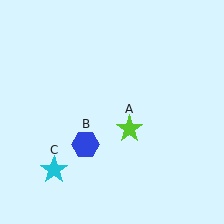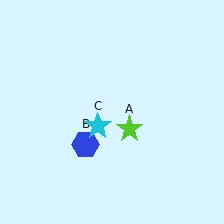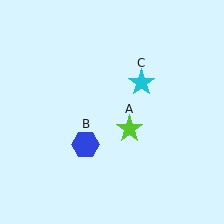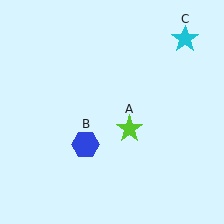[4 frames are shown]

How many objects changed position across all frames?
1 object changed position: cyan star (object C).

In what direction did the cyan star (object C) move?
The cyan star (object C) moved up and to the right.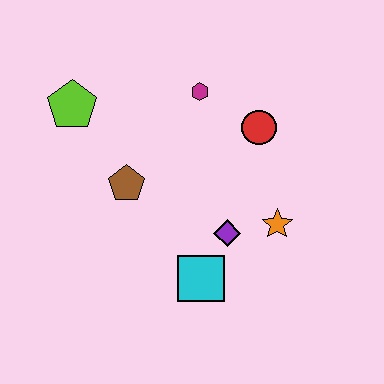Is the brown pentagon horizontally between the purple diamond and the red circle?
No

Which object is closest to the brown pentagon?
The lime pentagon is closest to the brown pentagon.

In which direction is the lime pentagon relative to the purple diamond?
The lime pentagon is to the left of the purple diamond.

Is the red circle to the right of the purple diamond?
Yes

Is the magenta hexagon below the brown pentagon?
No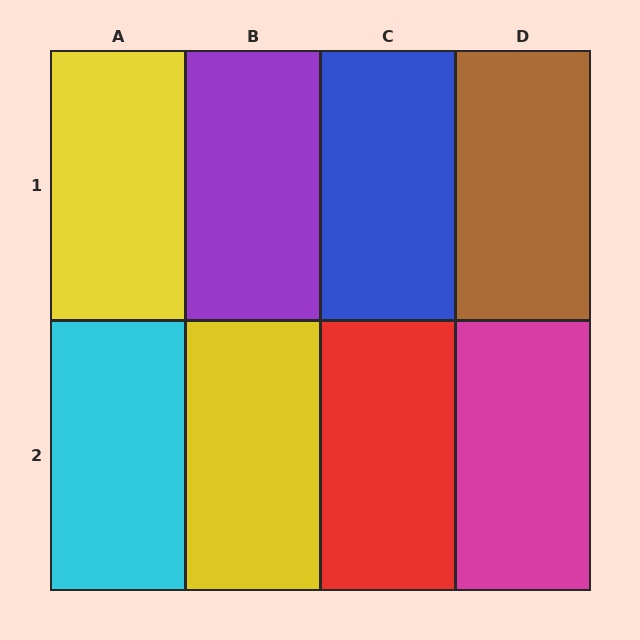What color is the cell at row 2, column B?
Yellow.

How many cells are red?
1 cell is red.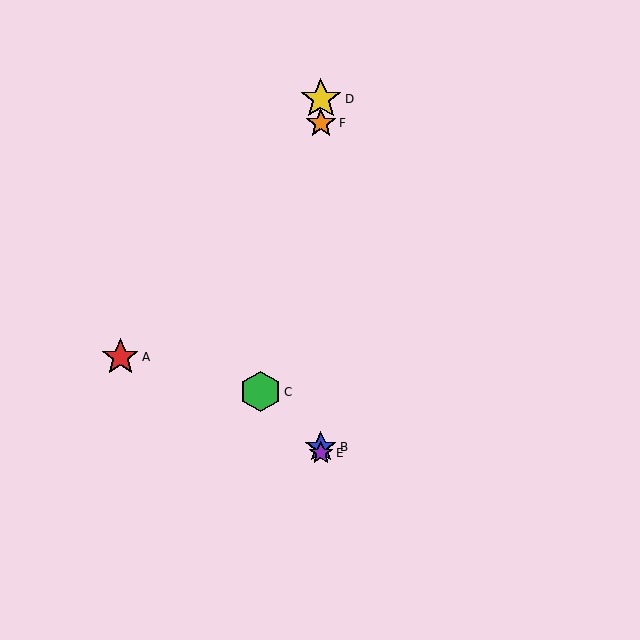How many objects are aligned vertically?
4 objects (B, D, E, F) are aligned vertically.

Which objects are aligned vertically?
Objects B, D, E, F are aligned vertically.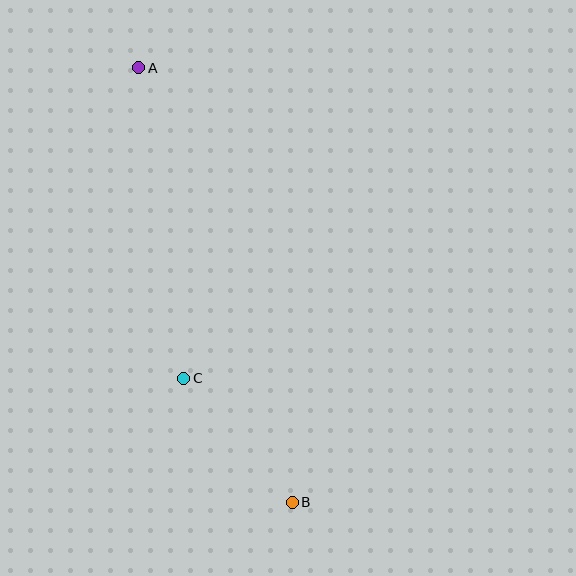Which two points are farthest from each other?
Points A and B are farthest from each other.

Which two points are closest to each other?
Points B and C are closest to each other.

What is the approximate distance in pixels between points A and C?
The distance between A and C is approximately 314 pixels.